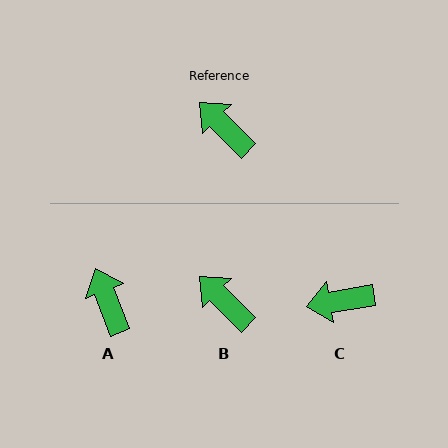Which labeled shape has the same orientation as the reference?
B.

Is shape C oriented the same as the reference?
No, it is off by about 54 degrees.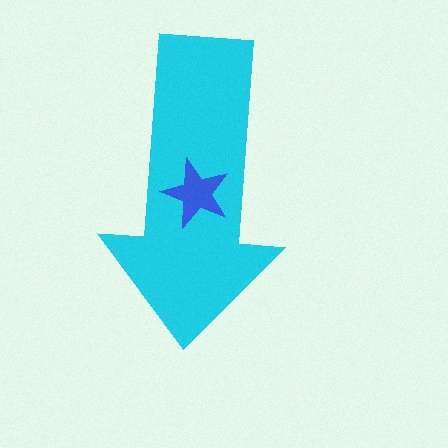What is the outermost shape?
The cyan arrow.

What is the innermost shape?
The blue star.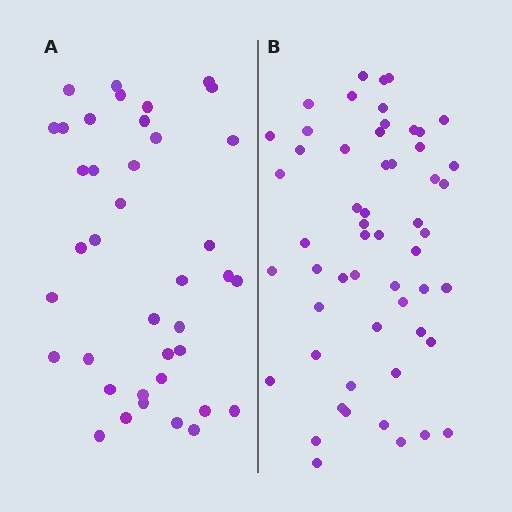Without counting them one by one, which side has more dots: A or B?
Region B (the right region) has more dots.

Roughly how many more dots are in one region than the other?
Region B has approximately 15 more dots than region A.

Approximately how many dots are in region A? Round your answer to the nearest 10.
About 40 dots. (The exact count is 39, which rounds to 40.)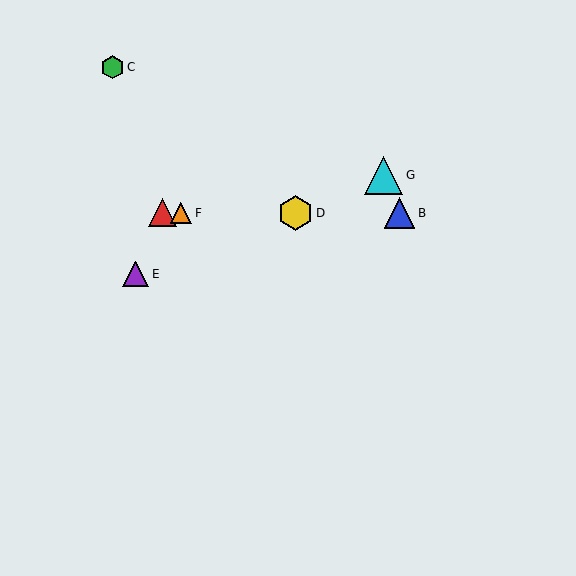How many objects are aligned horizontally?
4 objects (A, B, D, F) are aligned horizontally.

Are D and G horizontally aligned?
No, D is at y≈213 and G is at y≈175.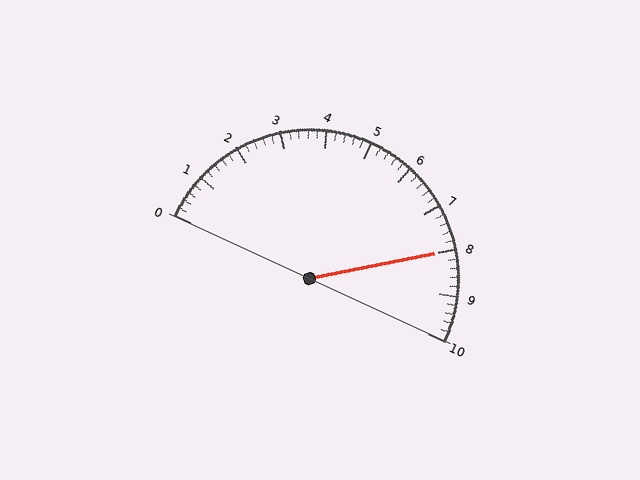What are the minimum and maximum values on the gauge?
The gauge ranges from 0 to 10.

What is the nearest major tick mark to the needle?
The nearest major tick mark is 8.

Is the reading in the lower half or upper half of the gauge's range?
The reading is in the upper half of the range (0 to 10).